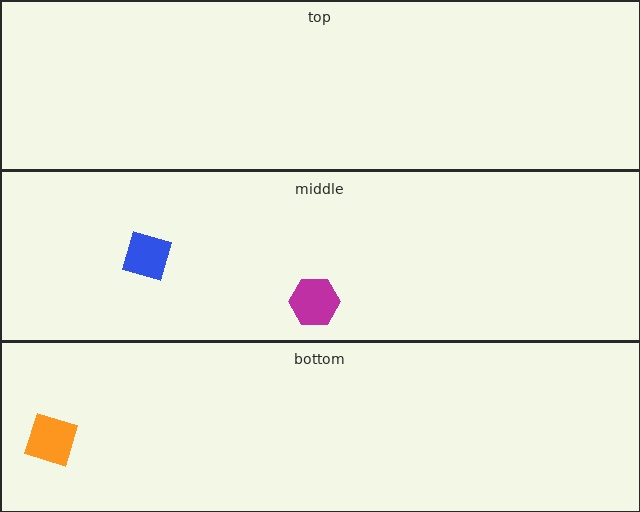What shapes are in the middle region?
The magenta hexagon, the blue diamond.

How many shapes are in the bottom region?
1.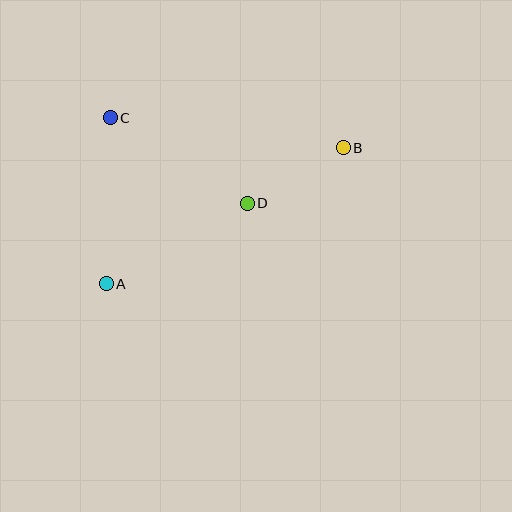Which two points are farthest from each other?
Points A and B are farthest from each other.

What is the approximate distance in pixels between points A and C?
The distance between A and C is approximately 166 pixels.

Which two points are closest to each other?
Points B and D are closest to each other.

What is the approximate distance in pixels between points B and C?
The distance between B and C is approximately 235 pixels.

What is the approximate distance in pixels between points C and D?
The distance between C and D is approximately 162 pixels.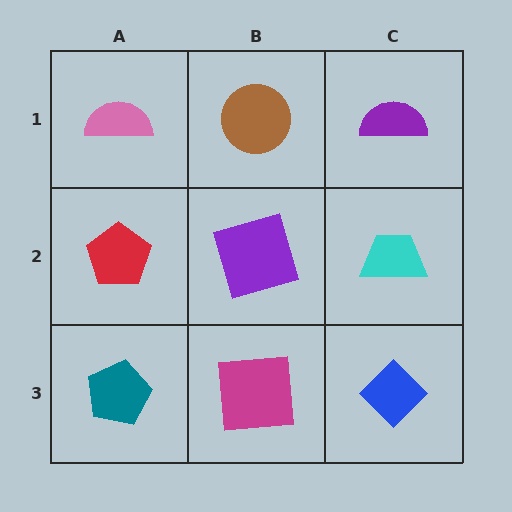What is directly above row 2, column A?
A pink semicircle.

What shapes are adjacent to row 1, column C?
A cyan trapezoid (row 2, column C), a brown circle (row 1, column B).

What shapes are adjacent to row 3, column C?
A cyan trapezoid (row 2, column C), a magenta square (row 3, column B).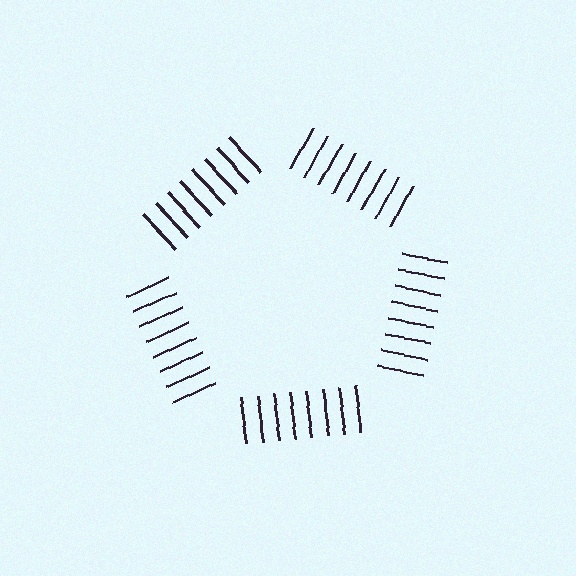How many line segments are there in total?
40 — 8 along each of the 5 edges.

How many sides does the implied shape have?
5 sides — the line-ends trace a pentagon.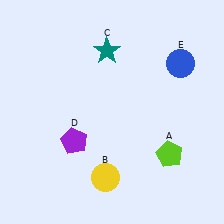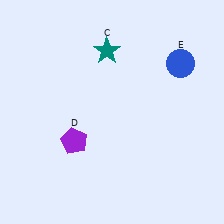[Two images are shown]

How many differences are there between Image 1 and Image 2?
There are 2 differences between the two images.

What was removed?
The lime pentagon (A), the yellow circle (B) were removed in Image 2.